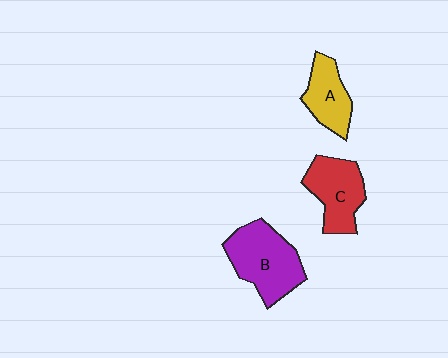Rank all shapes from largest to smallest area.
From largest to smallest: B (purple), C (red), A (yellow).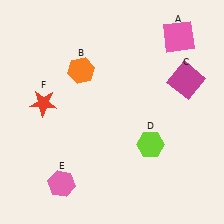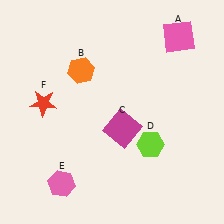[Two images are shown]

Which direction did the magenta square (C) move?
The magenta square (C) moved left.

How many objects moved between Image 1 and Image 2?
1 object moved between the two images.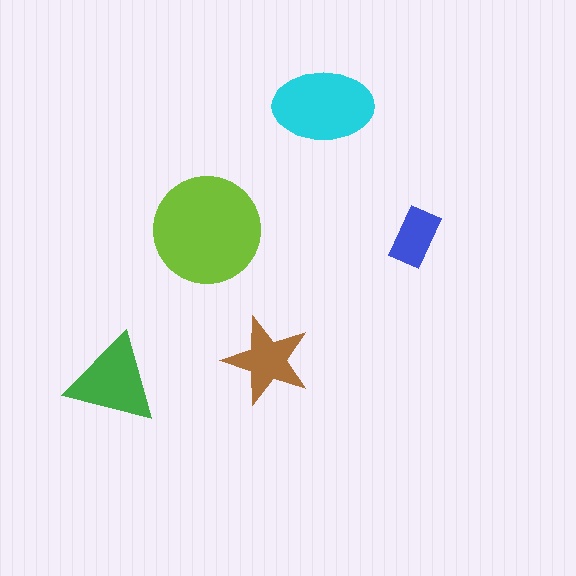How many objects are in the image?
There are 5 objects in the image.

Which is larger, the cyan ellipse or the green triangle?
The cyan ellipse.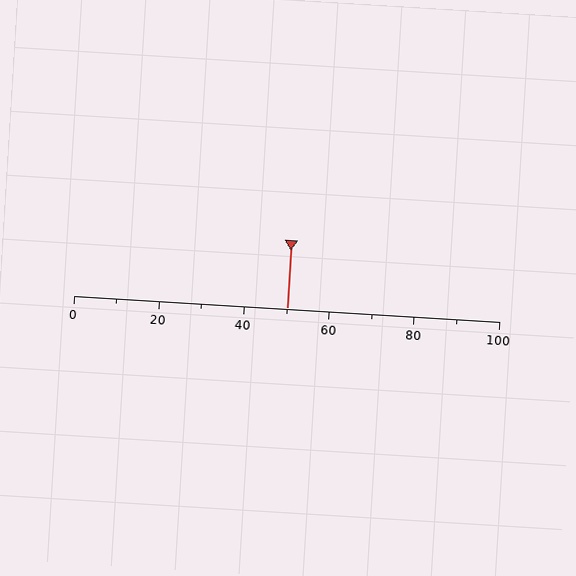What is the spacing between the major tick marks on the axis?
The major ticks are spaced 20 apart.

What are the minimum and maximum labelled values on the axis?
The axis runs from 0 to 100.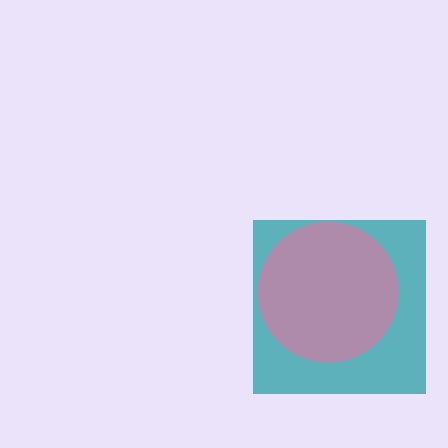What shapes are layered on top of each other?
The layered shapes are: a teal square, a pink circle.